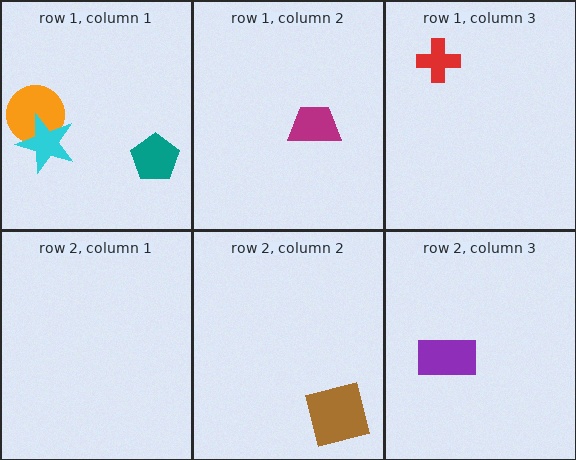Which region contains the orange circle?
The row 1, column 1 region.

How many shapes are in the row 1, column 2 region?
1.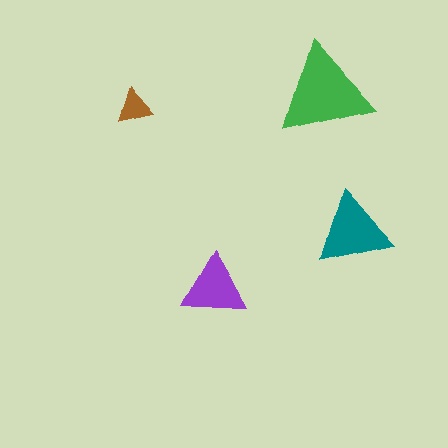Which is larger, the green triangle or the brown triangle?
The green one.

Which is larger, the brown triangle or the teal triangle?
The teal one.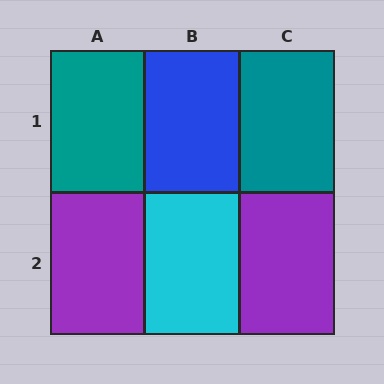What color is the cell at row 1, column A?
Teal.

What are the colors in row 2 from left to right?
Purple, cyan, purple.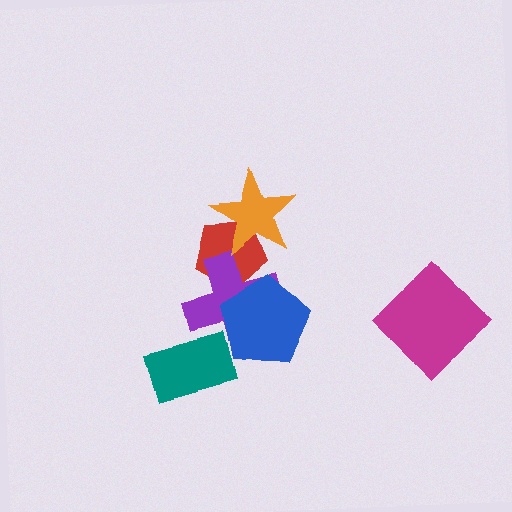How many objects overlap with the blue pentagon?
2 objects overlap with the blue pentagon.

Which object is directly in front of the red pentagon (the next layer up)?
The purple cross is directly in front of the red pentagon.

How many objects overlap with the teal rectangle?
1 object overlaps with the teal rectangle.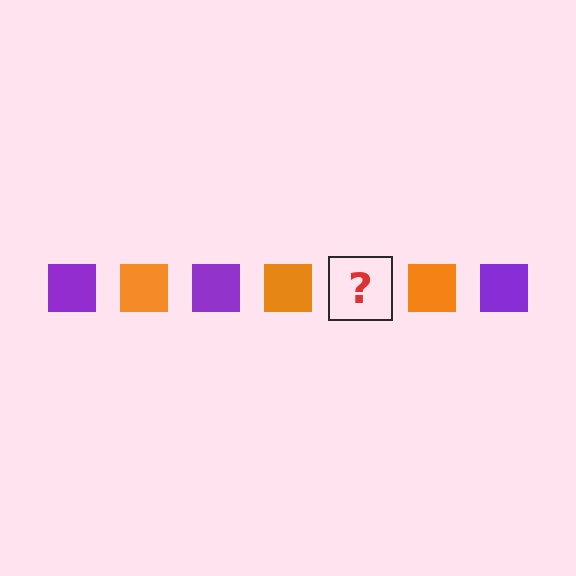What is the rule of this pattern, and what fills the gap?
The rule is that the pattern cycles through purple, orange squares. The gap should be filled with a purple square.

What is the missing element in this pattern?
The missing element is a purple square.